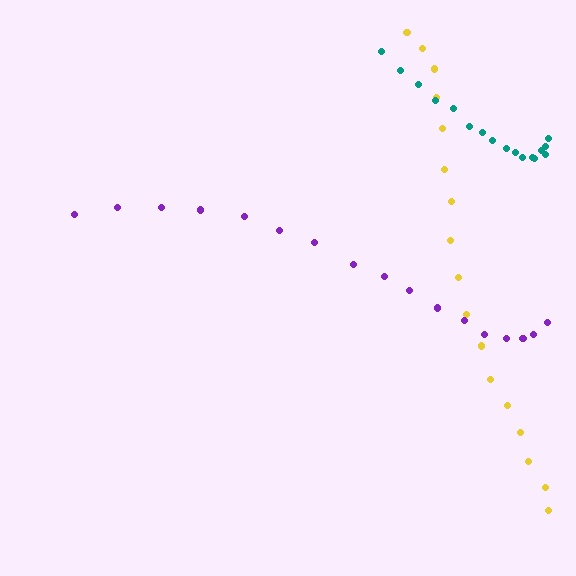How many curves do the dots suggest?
There are 3 distinct paths.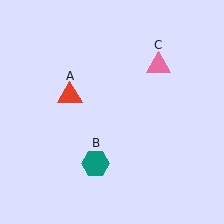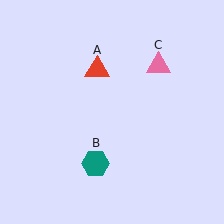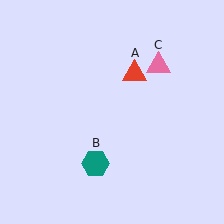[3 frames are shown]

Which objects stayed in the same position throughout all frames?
Teal hexagon (object B) and pink triangle (object C) remained stationary.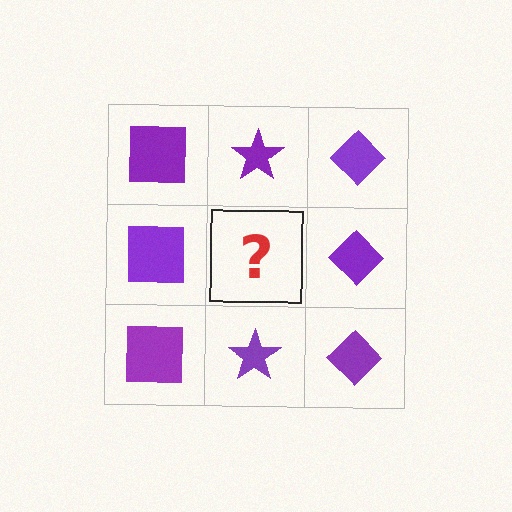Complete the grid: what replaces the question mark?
The question mark should be replaced with a purple star.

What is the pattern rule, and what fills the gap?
The rule is that each column has a consistent shape. The gap should be filled with a purple star.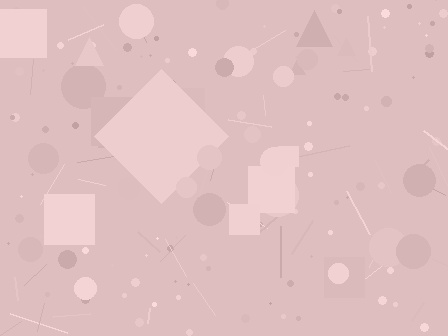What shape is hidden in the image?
A diamond is hidden in the image.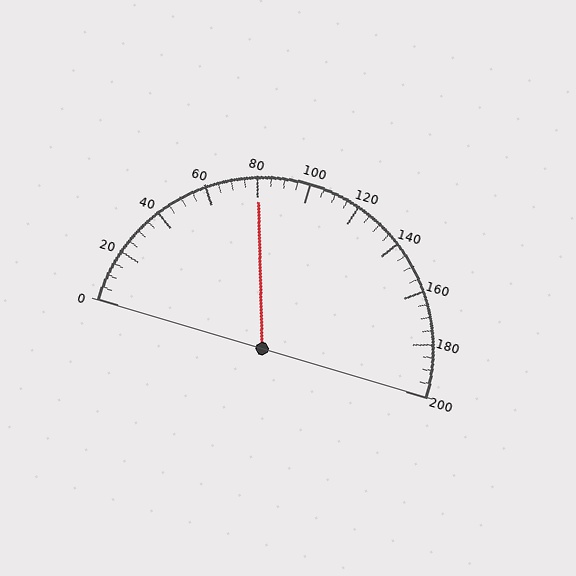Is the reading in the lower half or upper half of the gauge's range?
The reading is in the lower half of the range (0 to 200).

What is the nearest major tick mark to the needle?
The nearest major tick mark is 80.